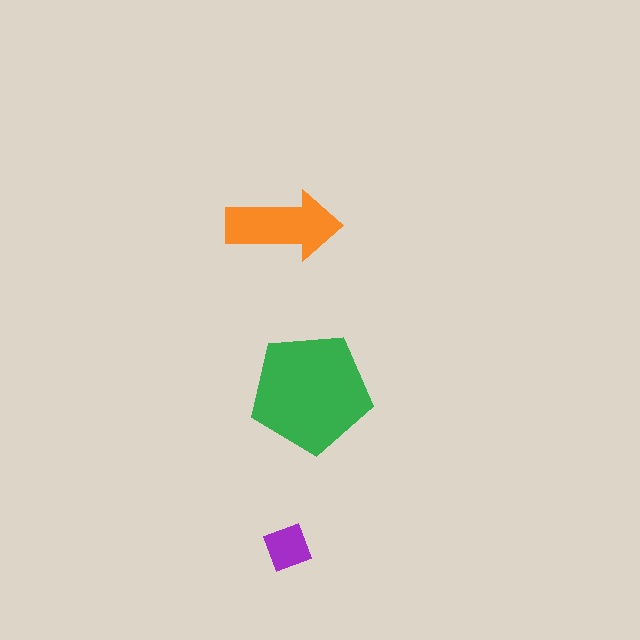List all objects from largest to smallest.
The green pentagon, the orange arrow, the purple square.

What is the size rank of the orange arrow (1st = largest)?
2nd.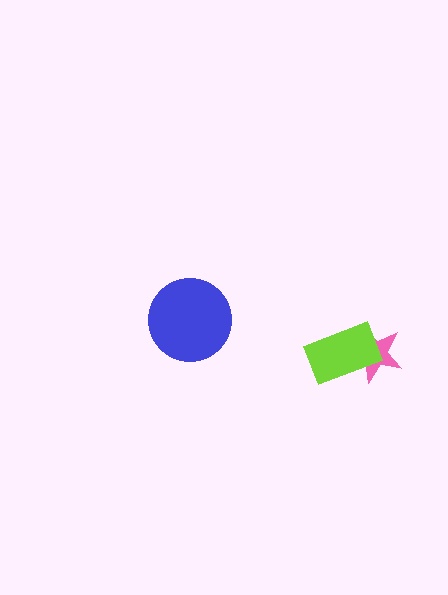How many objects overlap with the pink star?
1 object overlaps with the pink star.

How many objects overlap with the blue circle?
0 objects overlap with the blue circle.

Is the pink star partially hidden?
Yes, it is partially covered by another shape.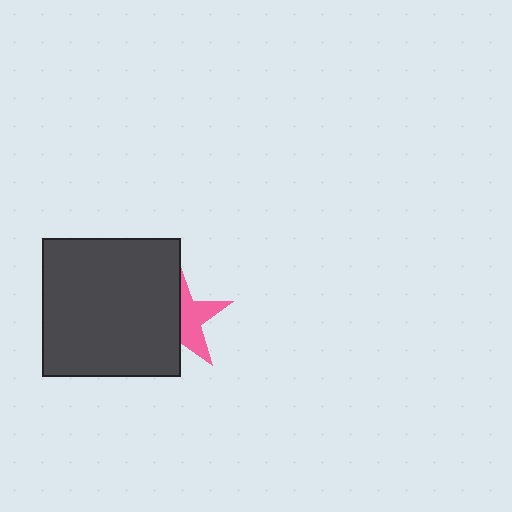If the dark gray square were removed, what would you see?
You would see the complete pink star.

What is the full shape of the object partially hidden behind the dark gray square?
The partially hidden object is a pink star.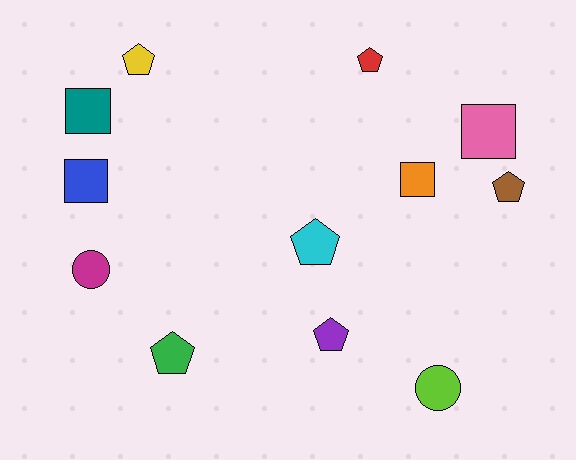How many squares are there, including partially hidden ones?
There are 4 squares.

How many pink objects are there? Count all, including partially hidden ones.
There is 1 pink object.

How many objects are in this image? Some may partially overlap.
There are 12 objects.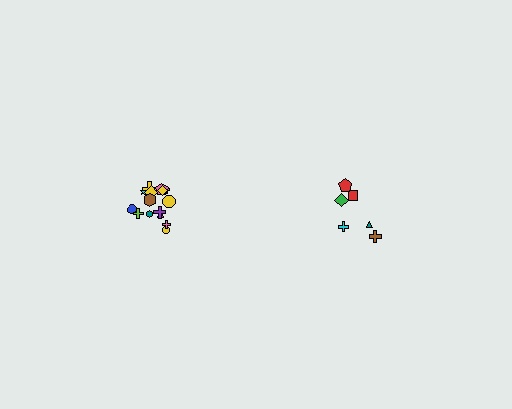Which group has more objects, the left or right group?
The left group.